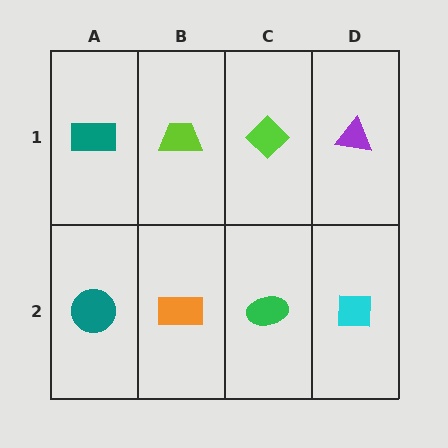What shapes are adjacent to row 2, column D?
A purple triangle (row 1, column D), a green ellipse (row 2, column C).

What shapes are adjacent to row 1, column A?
A teal circle (row 2, column A), a lime trapezoid (row 1, column B).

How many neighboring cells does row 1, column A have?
2.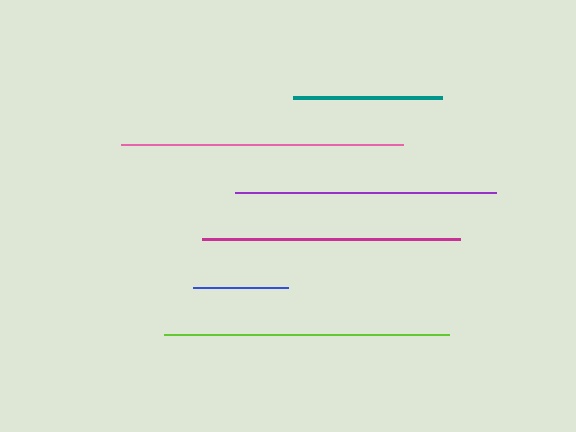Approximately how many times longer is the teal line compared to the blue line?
The teal line is approximately 1.6 times the length of the blue line.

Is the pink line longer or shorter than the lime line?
The lime line is longer than the pink line.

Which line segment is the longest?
The lime line is the longest at approximately 284 pixels.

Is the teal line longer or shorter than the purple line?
The purple line is longer than the teal line.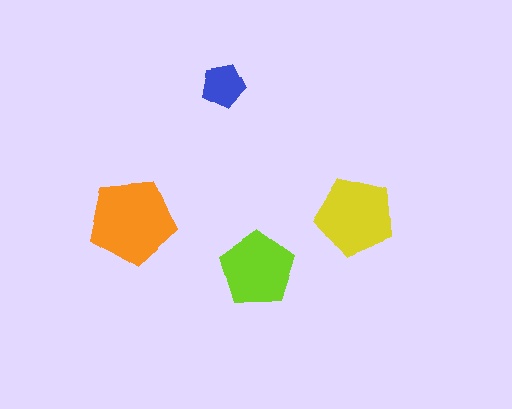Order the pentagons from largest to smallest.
the orange one, the yellow one, the lime one, the blue one.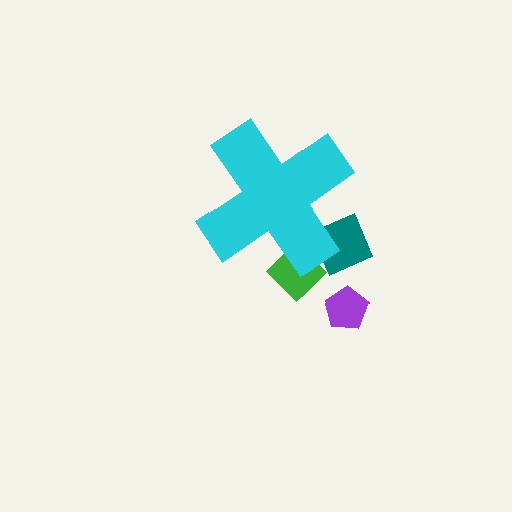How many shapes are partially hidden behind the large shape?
2 shapes are partially hidden.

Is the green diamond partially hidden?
Yes, the green diamond is partially hidden behind the cyan cross.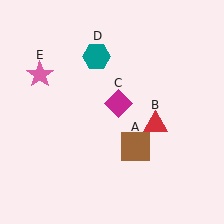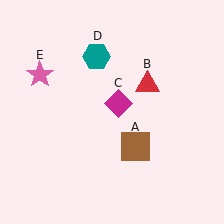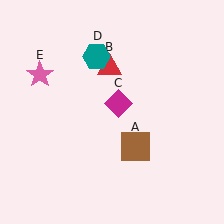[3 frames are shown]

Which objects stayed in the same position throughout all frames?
Brown square (object A) and magenta diamond (object C) and teal hexagon (object D) and pink star (object E) remained stationary.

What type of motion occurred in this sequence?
The red triangle (object B) rotated counterclockwise around the center of the scene.